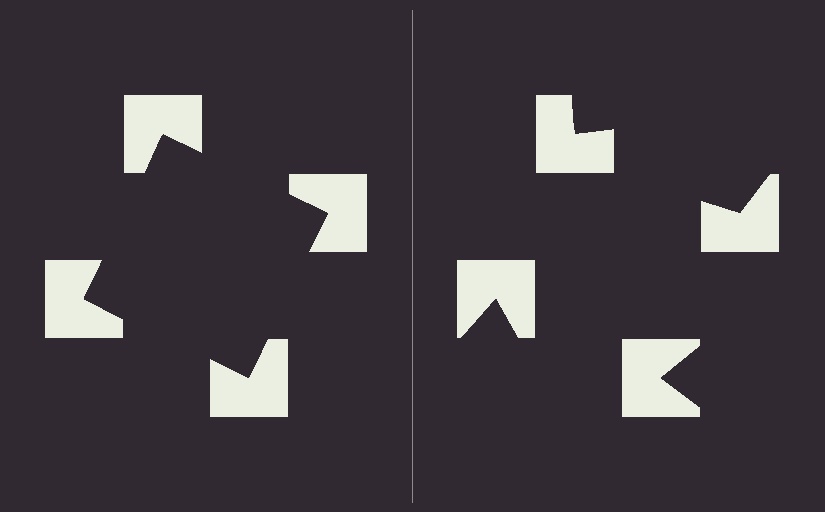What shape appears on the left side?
An illusory square.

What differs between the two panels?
The notched squares are positioned identically on both sides; only the wedge orientations differ. On the left they align to a square; on the right they are misaligned.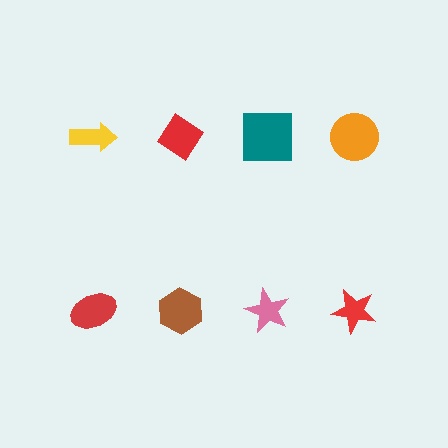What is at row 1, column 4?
An orange circle.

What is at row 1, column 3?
A teal square.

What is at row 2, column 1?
A red ellipse.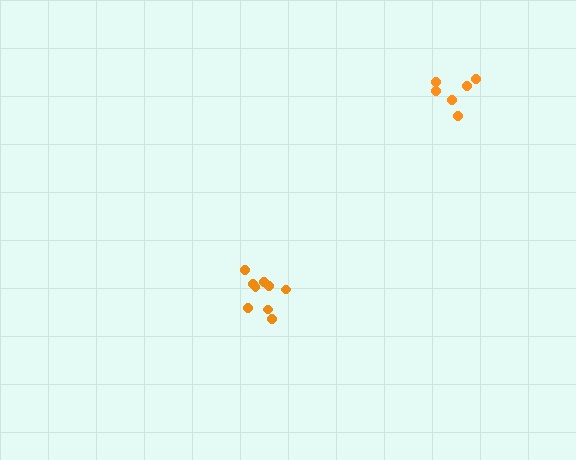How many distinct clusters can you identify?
There are 2 distinct clusters.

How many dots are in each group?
Group 1: 9 dots, Group 2: 6 dots (15 total).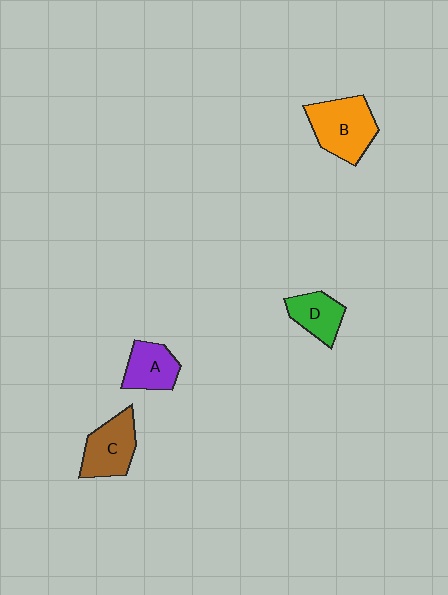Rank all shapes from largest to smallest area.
From largest to smallest: B (orange), C (brown), A (purple), D (green).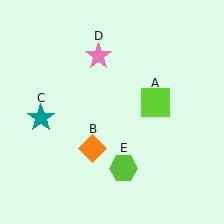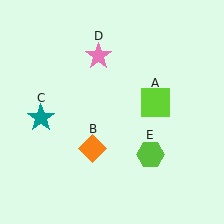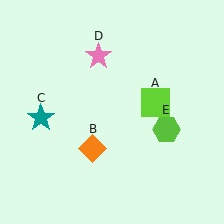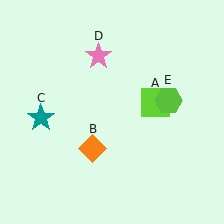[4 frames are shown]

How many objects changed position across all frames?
1 object changed position: lime hexagon (object E).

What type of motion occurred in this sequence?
The lime hexagon (object E) rotated counterclockwise around the center of the scene.